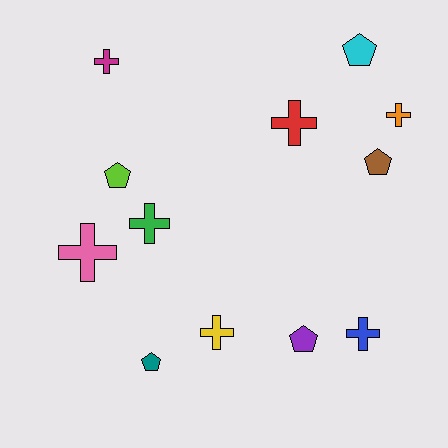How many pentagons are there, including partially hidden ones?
There are 5 pentagons.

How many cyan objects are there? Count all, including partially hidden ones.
There is 1 cyan object.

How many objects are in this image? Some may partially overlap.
There are 12 objects.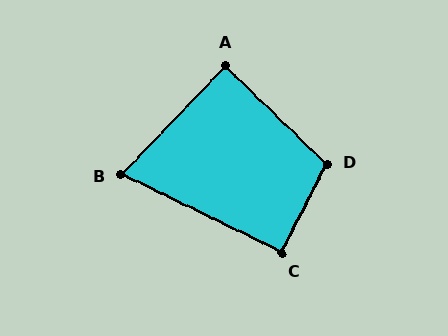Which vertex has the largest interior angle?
D, at approximately 107 degrees.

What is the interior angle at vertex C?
Approximately 91 degrees (approximately right).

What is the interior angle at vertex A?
Approximately 89 degrees (approximately right).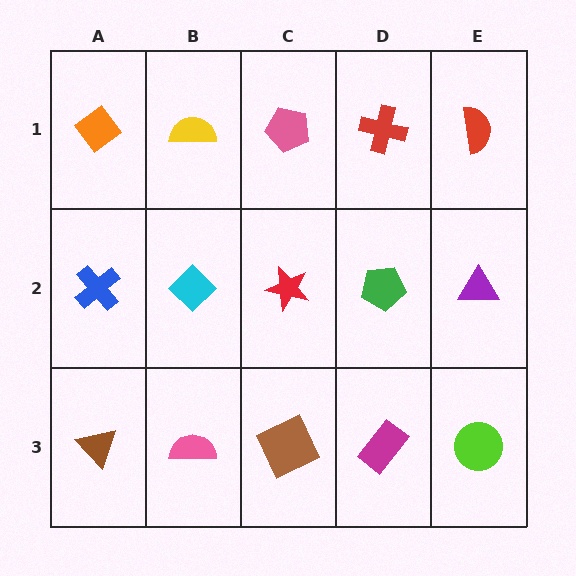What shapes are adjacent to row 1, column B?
A cyan diamond (row 2, column B), an orange diamond (row 1, column A), a pink pentagon (row 1, column C).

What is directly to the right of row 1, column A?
A yellow semicircle.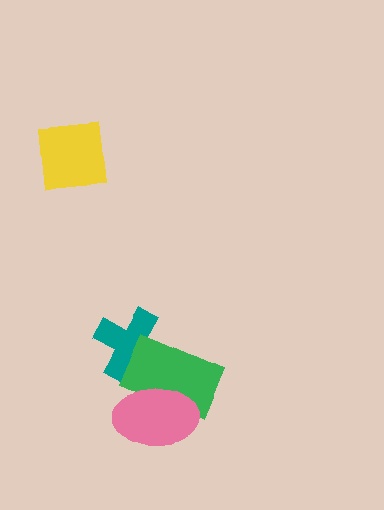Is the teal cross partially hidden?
Yes, it is partially covered by another shape.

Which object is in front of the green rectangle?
The pink ellipse is in front of the green rectangle.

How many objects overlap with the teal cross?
1 object overlaps with the teal cross.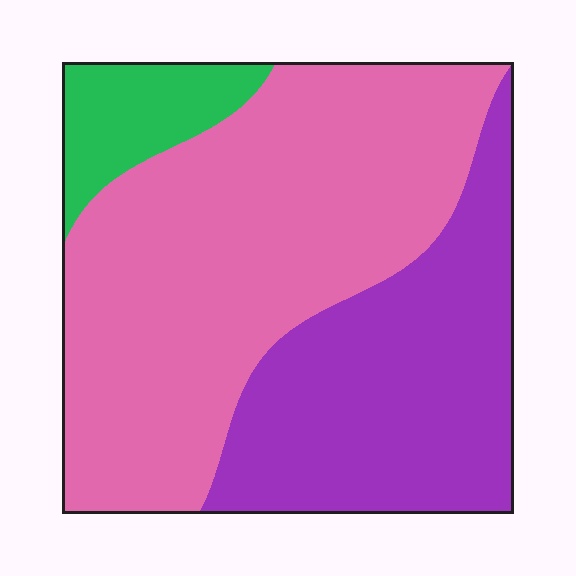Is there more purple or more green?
Purple.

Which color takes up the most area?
Pink, at roughly 55%.